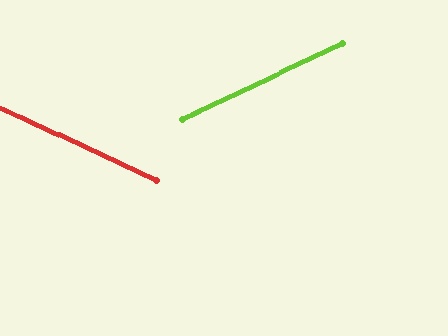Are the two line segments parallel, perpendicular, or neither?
Neither parallel nor perpendicular — they differ by about 50°.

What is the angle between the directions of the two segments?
Approximately 50 degrees.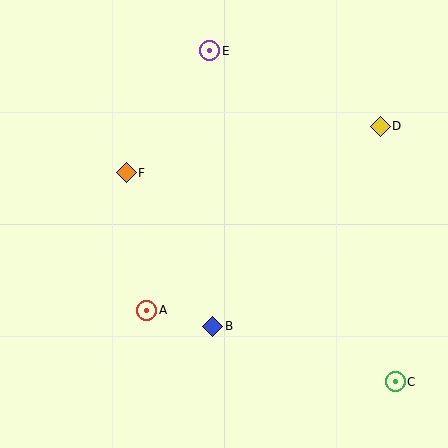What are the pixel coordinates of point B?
Point B is at (213, 326).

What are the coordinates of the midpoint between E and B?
The midpoint between E and B is at (211, 188).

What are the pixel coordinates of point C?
Point C is at (395, 382).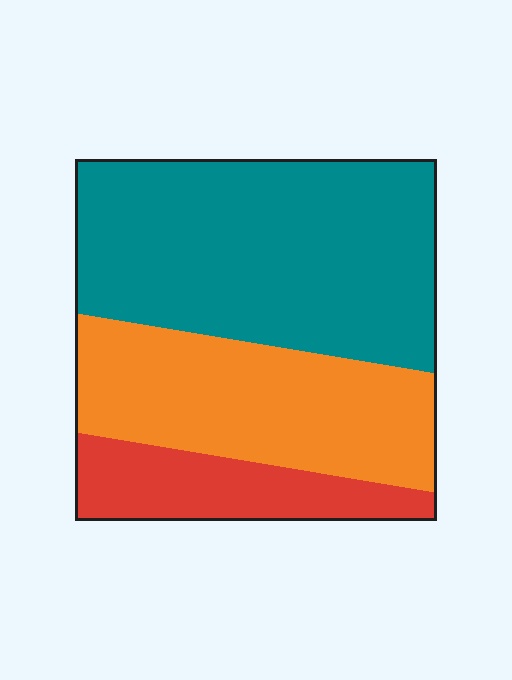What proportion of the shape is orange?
Orange takes up about one third (1/3) of the shape.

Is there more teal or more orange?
Teal.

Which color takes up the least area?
Red, at roughly 15%.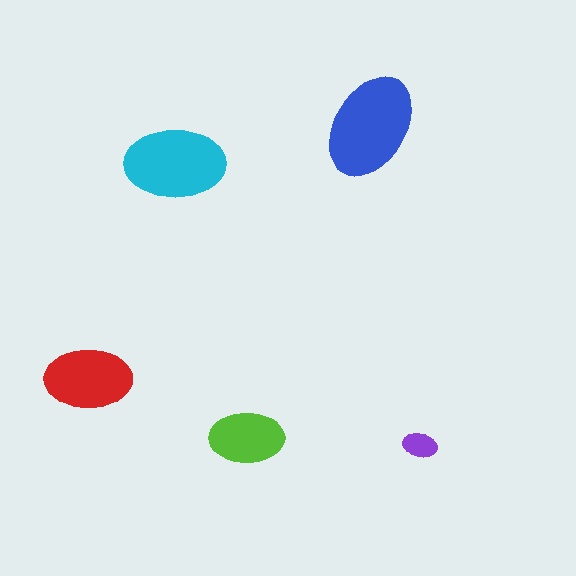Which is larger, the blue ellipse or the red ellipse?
The blue one.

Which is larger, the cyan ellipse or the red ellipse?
The cyan one.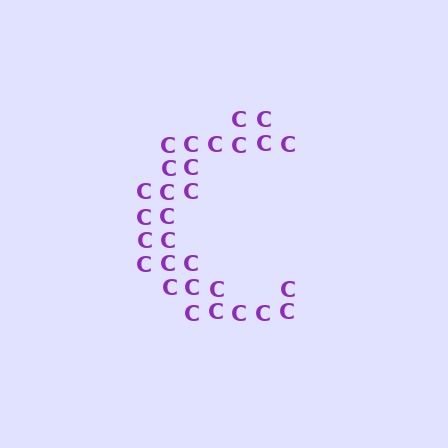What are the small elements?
The small elements are letter C's.